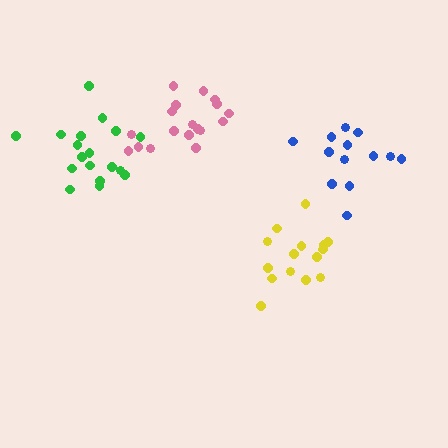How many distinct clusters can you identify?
There are 4 distinct clusters.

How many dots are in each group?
Group 1: 18 dots, Group 2: 18 dots, Group 3: 15 dots, Group 4: 13 dots (64 total).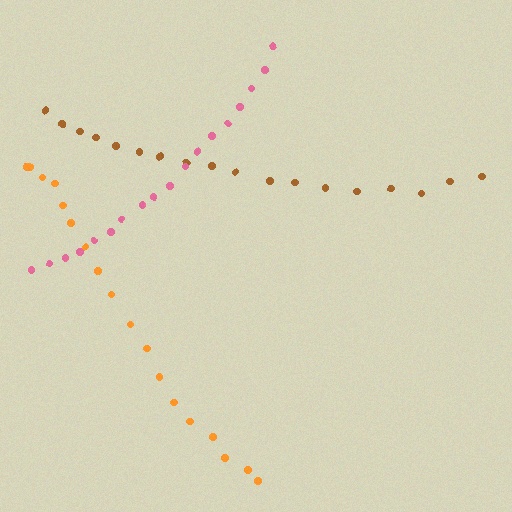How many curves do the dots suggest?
There are 3 distinct paths.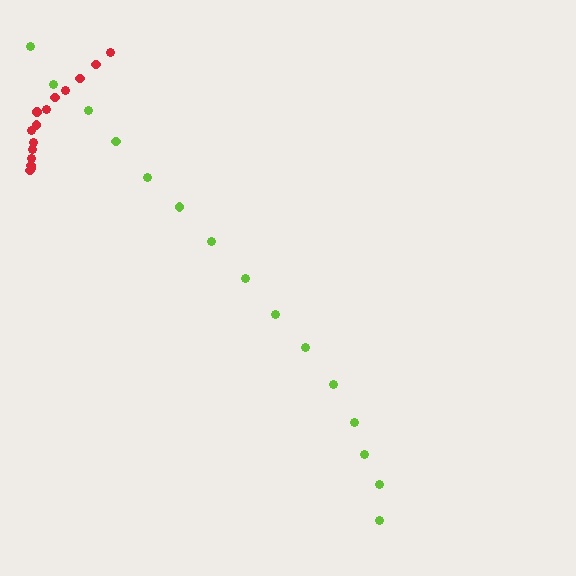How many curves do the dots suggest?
There are 2 distinct paths.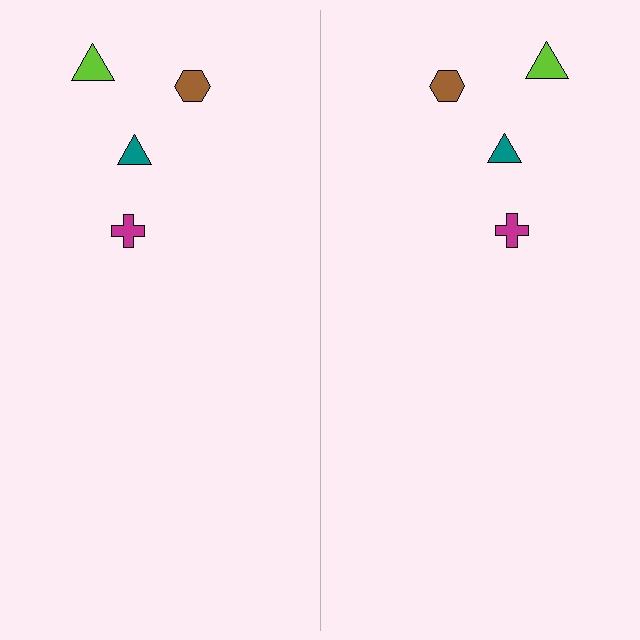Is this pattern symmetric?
Yes, this pattern has bilateral (reflection) symmetry.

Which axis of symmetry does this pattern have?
The pattern has a vertical axis of symmetry running through the center of the image.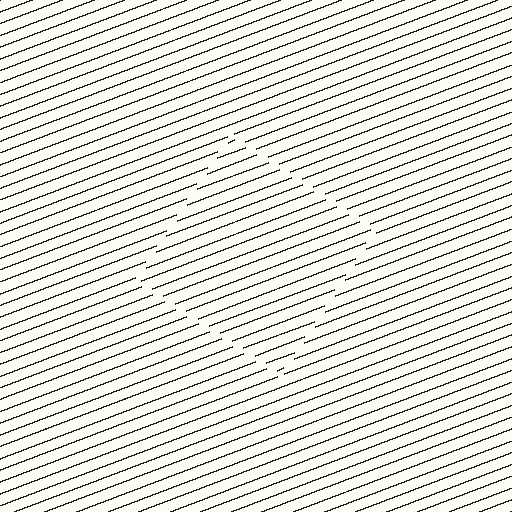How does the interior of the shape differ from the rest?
The interior of the shape contains the same grating, shifted by half a period — the contour is defined by the phase discontinuity where line-ends from the inner and outer gratings abut.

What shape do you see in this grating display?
An illusory square. The interior of the shape contains the same grating, shifted by half a period — the contour is defined by the phase discontinuity where line-ends from the inner and outer gratings abut.